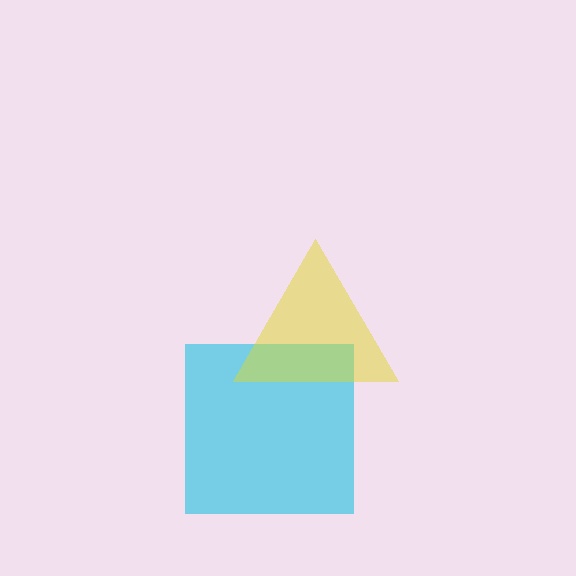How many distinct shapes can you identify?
There are 2 distinct shapes: a cyan square, a yellow triangle.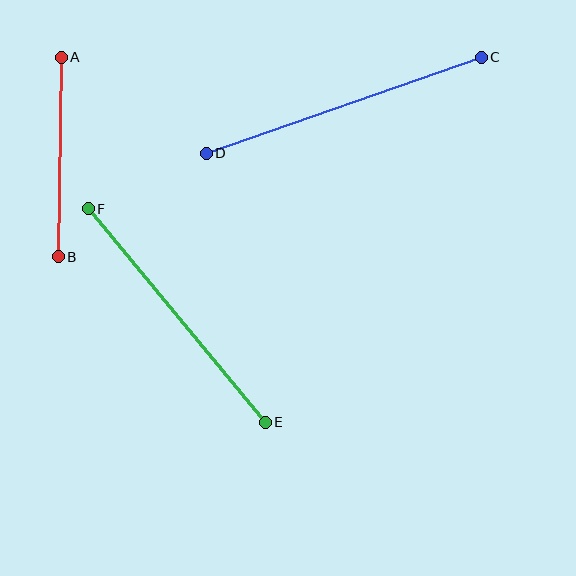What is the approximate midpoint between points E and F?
The midpoint is at approximately (177, 316) pixels.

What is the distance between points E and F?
The distance is approximately 277 pixels.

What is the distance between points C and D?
The distance is approximately 291 pixels.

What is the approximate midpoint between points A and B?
The midpoint is at approximately (60, 157) pixels.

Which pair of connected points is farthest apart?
Points C and D are farthest apart.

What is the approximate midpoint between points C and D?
The midpoint is at approximately (344, 105) pixels.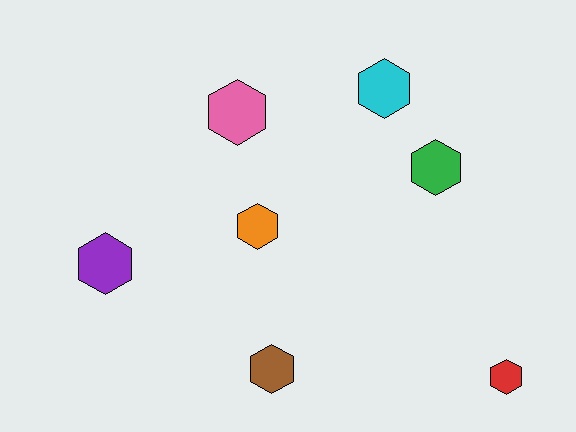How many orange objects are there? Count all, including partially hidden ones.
There is 1 orange object.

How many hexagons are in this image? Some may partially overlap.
There are 7 hexagons.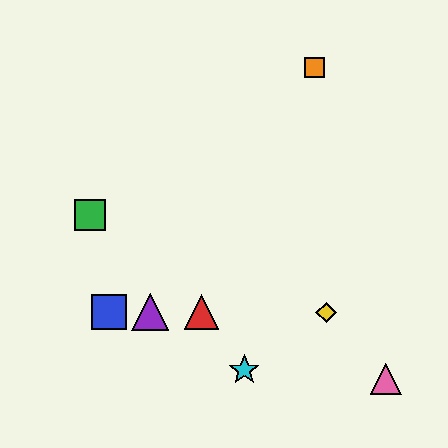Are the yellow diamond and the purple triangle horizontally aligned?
Yes, both are at y≈312.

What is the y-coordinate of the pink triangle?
The pink triangle is at y≈379.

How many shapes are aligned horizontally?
4 shapes (the red triangle, the blue square, the yellow diamond, the purple triangle) are aligned horizontally.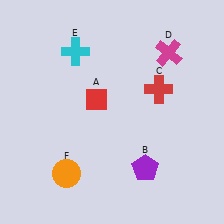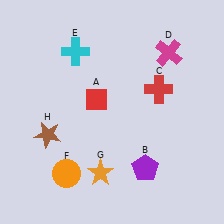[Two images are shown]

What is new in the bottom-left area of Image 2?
An orange star (G) was added in the bottom-left area of Image 2.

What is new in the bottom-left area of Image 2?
A brown star (H) was added in the bottom-left area of Image 2.